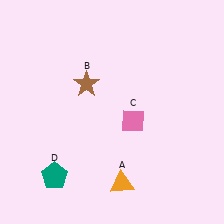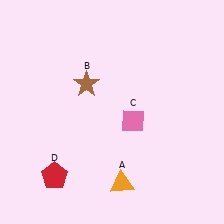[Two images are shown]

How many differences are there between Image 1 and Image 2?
There is 1 difference between the two images.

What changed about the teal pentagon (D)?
In Image 1, D is teal. In Image 2, it changed to red.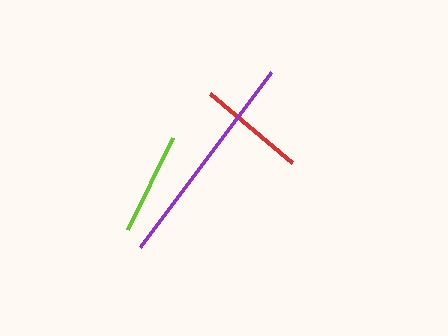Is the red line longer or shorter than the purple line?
The purple line is longer than the red line.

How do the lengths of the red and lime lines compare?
The red and lime lines are approximately the same length.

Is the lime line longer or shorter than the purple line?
The purple line is longer than the lime line.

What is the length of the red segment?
The red segment is approximately 108 pixels long.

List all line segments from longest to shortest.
From longest to shortest: purple, red, lime.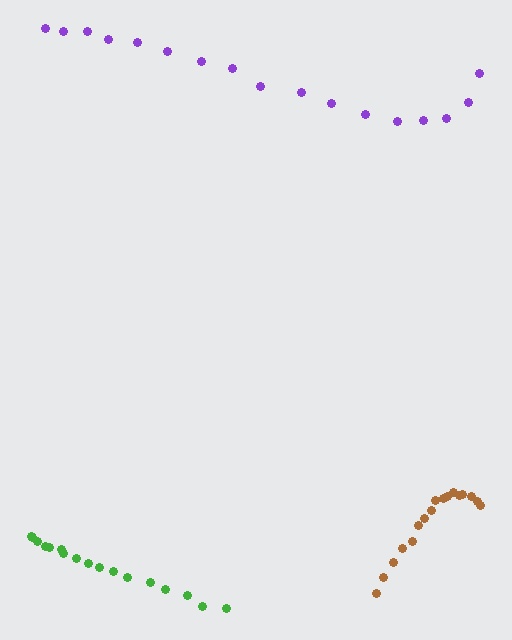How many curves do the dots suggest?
There are 3 distinct paths.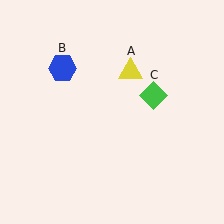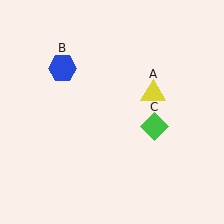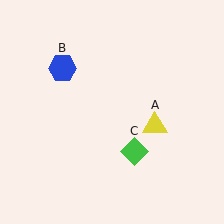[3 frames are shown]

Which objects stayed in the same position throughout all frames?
Blue hexagon (object B) remained stationary.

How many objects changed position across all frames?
2 objects changed position: yellow triangle (object A), green diamond (object C).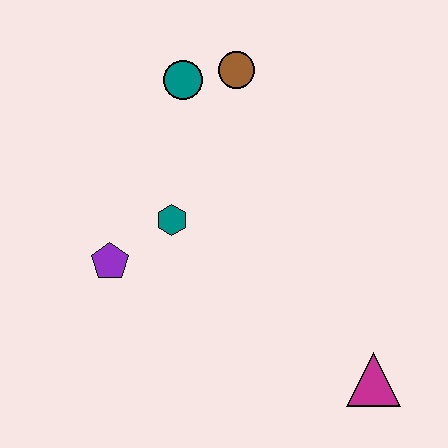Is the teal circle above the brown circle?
No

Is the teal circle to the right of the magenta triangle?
No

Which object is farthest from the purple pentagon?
The magenta triangle is farthest from the purple pentagon.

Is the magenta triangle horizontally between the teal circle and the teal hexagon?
No